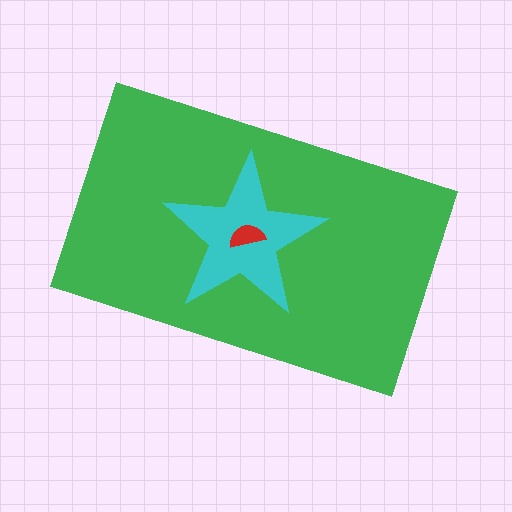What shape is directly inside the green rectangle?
The cyan star.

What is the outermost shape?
The green rectangle.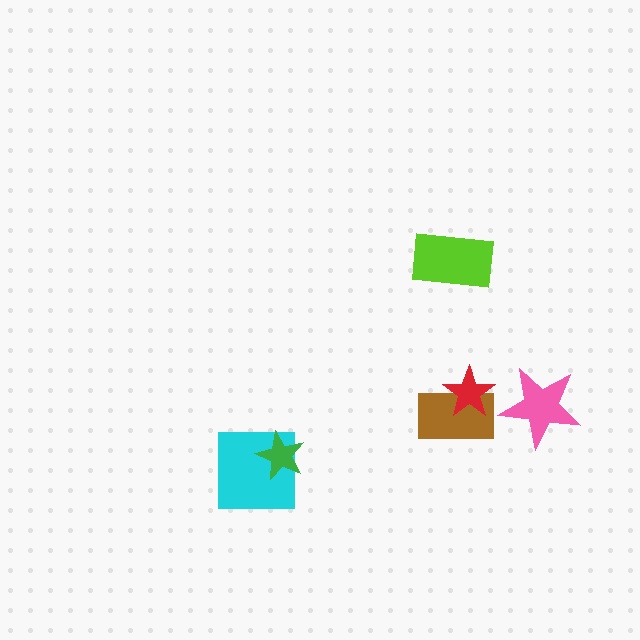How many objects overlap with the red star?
1 object overlaps with the red star.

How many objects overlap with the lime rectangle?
0 objects overlap with the lime rectangle.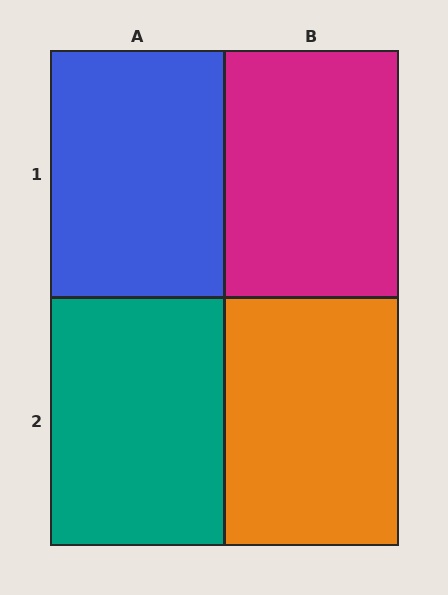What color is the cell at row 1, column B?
Magenta.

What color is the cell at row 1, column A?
Blue.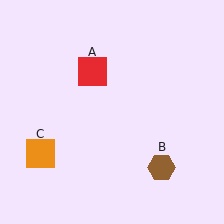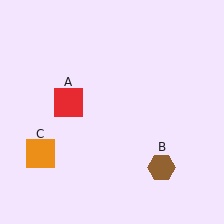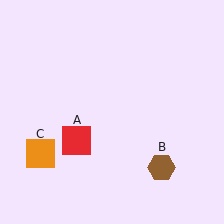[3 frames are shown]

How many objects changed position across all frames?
1 object changed position: red square (object A).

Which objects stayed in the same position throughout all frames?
Brown hexagon (object B) and orange square (object C) remained stationary.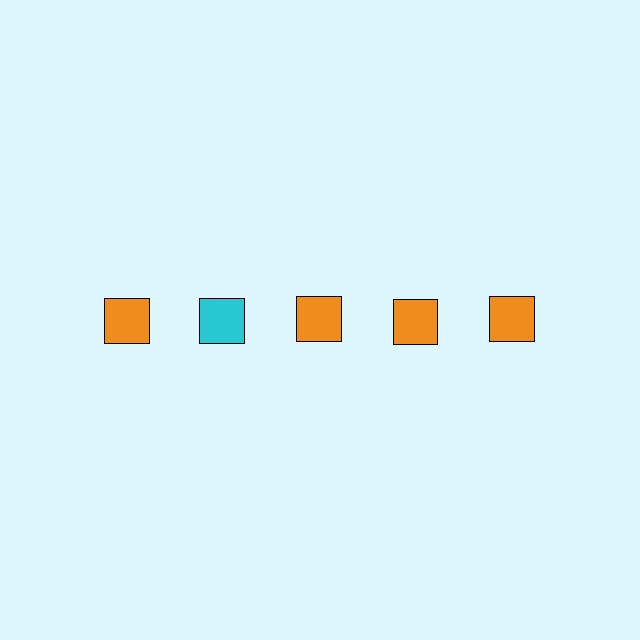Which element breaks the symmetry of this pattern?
The cyan square in the top row, second from left column breaks the symmetry. All other shapes are orange squares.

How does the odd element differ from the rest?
It has a different color: cyan instead of orange.